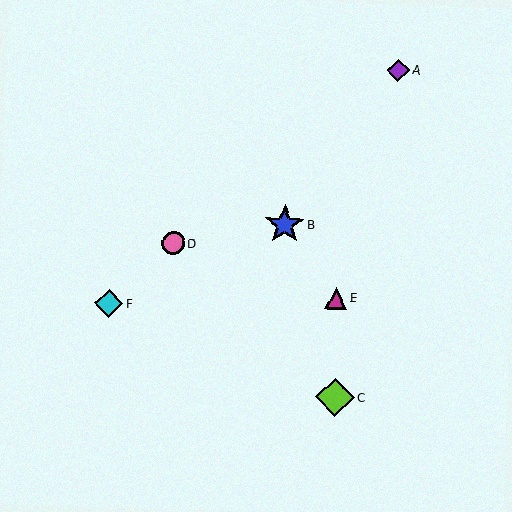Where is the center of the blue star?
The center of the blue star is at (285, 224).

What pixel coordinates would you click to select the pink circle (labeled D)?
Click at (173, 244) to select the pink circle D.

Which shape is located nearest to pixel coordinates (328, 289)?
The magenta triangle (labeled E) at (336, 298) is nearest to that location.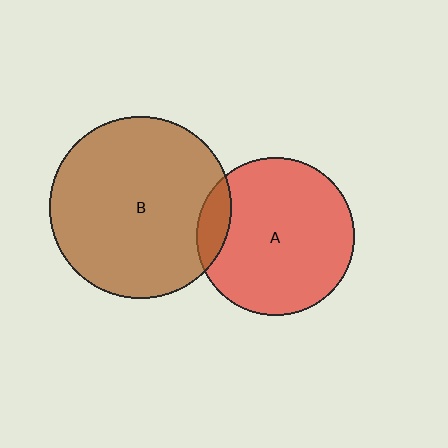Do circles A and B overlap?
Yes.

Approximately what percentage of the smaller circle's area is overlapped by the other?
Approximately 10%.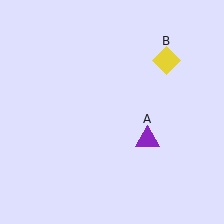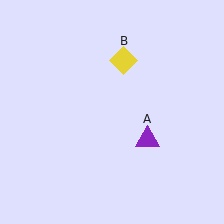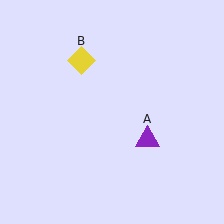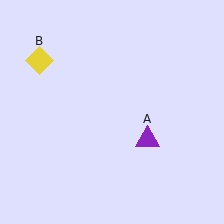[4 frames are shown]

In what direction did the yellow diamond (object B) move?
The yellow diamond (object B) moved left.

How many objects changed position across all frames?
1 object changed position: yellow diamond (object B).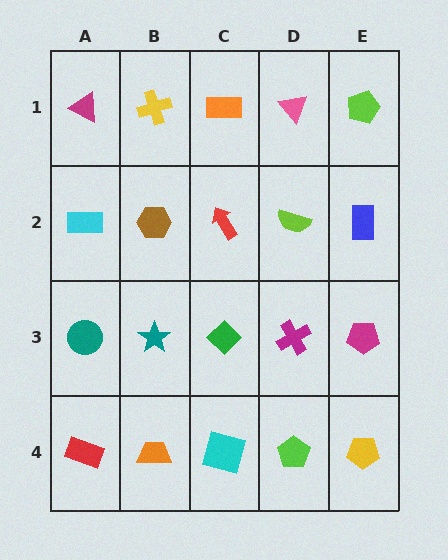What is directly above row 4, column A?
A teal circle.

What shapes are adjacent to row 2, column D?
A pink triangle (row 1, column D), a magenta cross (row 3, column D), a red arrow (row 2, column C), a blue rectangle (row 2, column E).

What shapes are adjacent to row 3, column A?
A cyan rectangle (row 2, column A), a red rectangle (row 4, column A), a teal star (row 3, column B).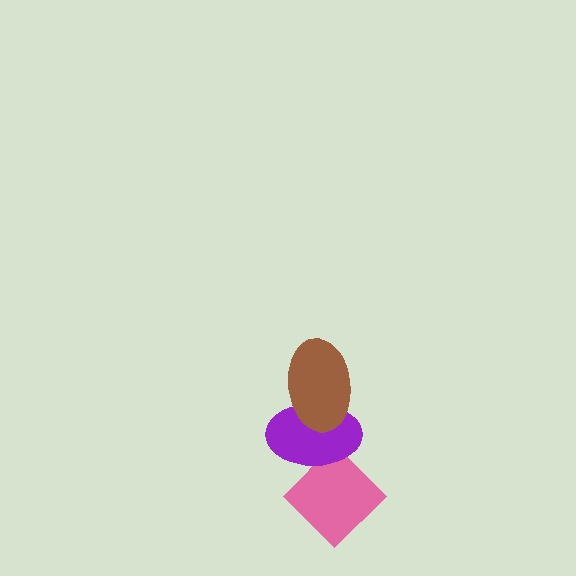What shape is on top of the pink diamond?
The purple ellipse is on top of the pink diamond.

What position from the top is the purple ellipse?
The purple ellipse is 2nd from the top.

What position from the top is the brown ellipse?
The brown ellipse is 1st from the top.